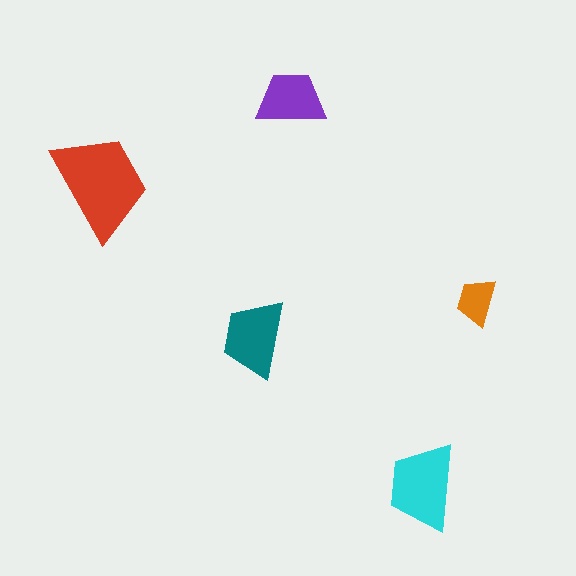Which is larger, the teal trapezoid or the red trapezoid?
The red one.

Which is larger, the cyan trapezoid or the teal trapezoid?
The cyan one.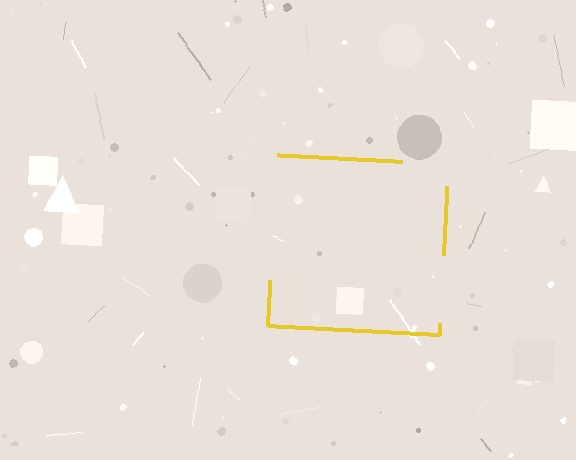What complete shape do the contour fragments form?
The contour fragments form a square.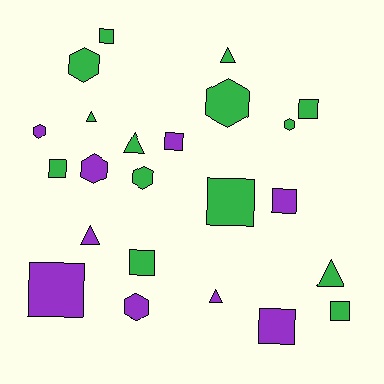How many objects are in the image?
There are 23 objects.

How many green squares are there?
There are 6 green squares.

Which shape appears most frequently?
Square, with 10 objects.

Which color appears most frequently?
Green, with 14 objects.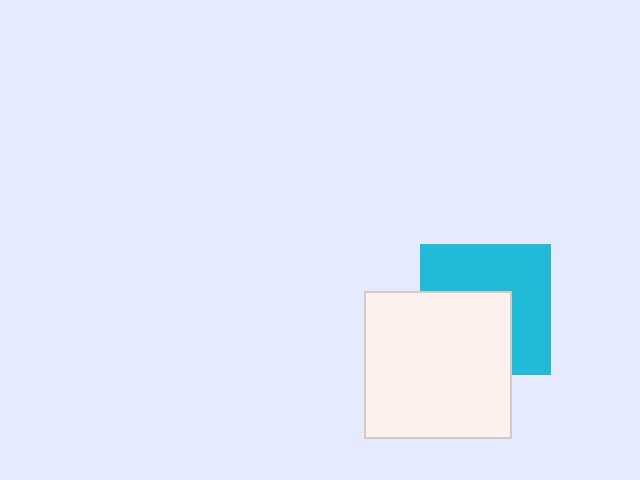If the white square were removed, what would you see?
You would see the complete cyan square.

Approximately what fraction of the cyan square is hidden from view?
Roughly 44% of the cyan square is hidden behind the white square.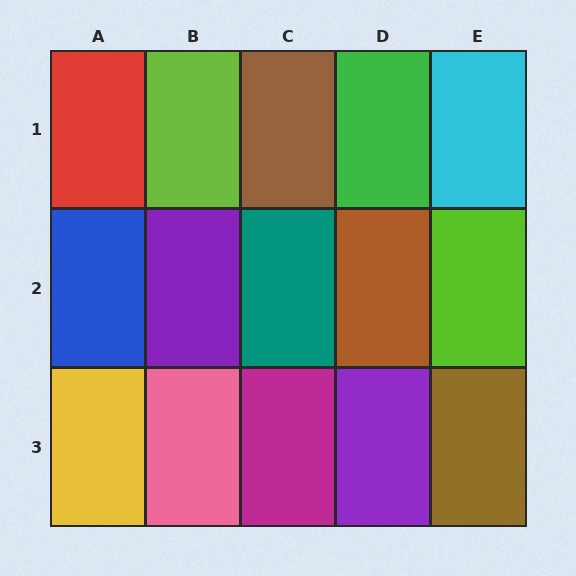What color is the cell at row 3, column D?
Purple.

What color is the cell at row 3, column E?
Brown.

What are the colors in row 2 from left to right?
Blue, purple, teal, brown, lime.